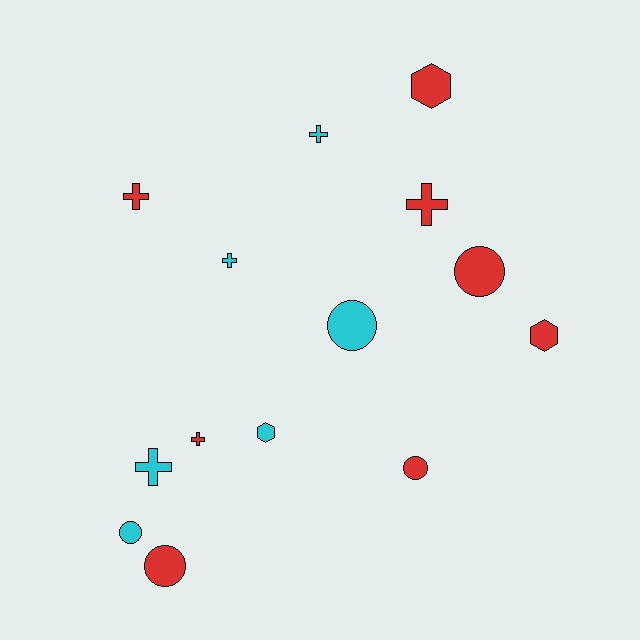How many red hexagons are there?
There are 2 red hexagons.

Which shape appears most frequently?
Cross, with 6 objects.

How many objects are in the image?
There are 14 objects.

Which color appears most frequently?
Red, with 8 objects.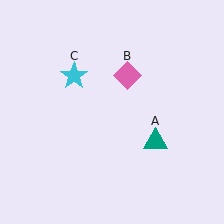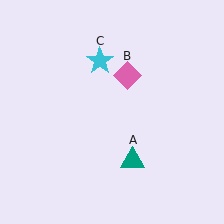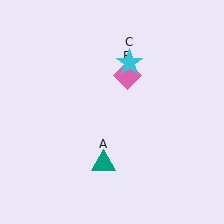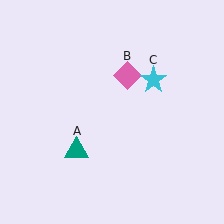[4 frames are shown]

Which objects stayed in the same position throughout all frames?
Pink diamond (object B) remained stationary.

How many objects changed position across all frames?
2 objects changed position: teal triangle (object A), cyan star (object C).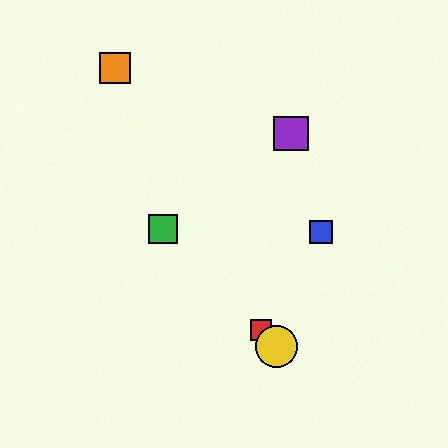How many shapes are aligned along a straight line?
3 shapes (the red square, the green square, the yellow circle) are aligned along a straight line.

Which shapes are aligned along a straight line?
The red square, the green square, the yellow circle are aligned along a straight line.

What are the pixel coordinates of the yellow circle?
The yellow circle is at (277, 347).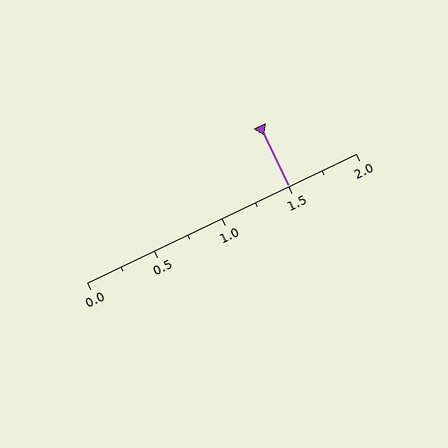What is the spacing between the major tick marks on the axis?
The major ticks are spaced 0.5 apart.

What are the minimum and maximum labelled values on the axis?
The axis runs from 0.0 to 2.0.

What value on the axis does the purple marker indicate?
The marker indicates approximately 1.5.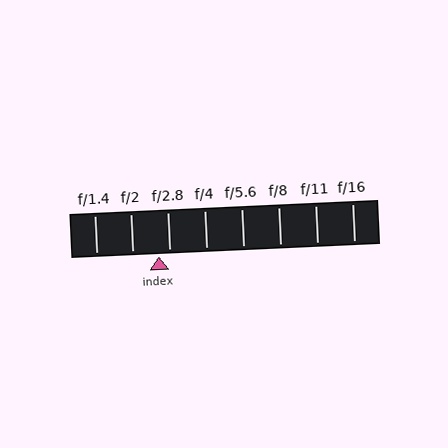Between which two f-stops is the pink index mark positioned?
The index mark is between f/2 and f/2.8.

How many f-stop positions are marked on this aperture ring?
There are 8 f-stop positions marked.